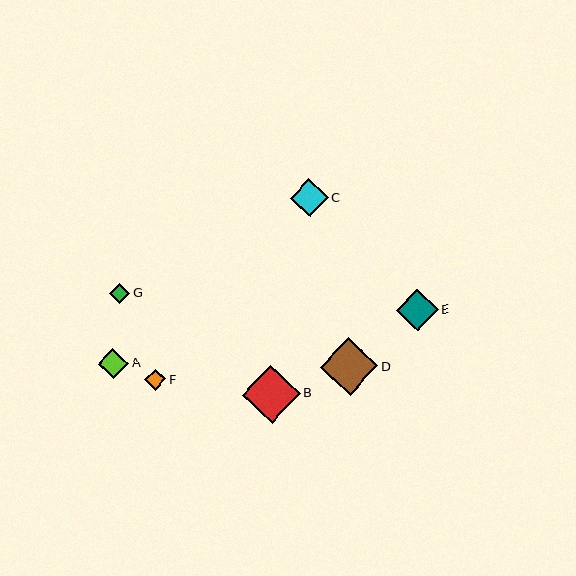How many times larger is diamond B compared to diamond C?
Diamond B is approximately 1.5 times the size of diamond C.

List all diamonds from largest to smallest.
From largest to smallest: B, D, E, C, A, F, G.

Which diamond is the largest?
Diamond B is the largest with a size of approximately 58 pixels.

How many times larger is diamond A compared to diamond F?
Diamond A is approximately 1.4 times the size of diamond F.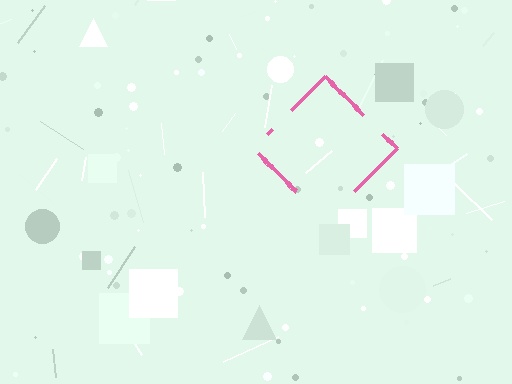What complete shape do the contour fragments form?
The contour fragments form a diamond.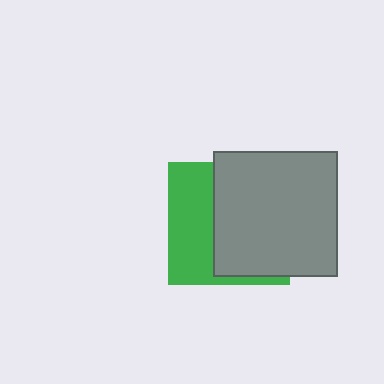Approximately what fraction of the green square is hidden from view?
Roughly 58% of the green square is hidden behind the gray square.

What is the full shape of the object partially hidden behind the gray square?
The partially hidden object is a green square.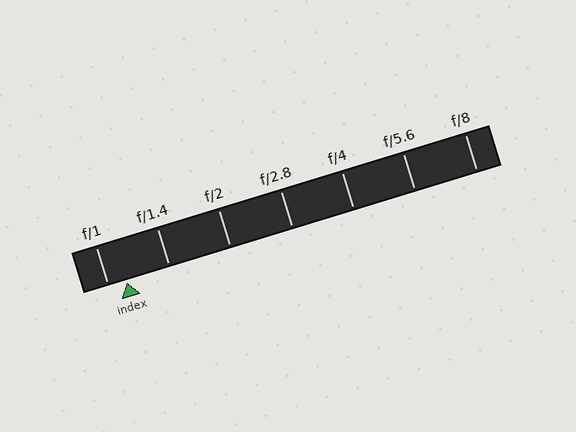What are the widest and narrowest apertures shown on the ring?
The widest aperture shown is f/1 and the narrowest is f/8.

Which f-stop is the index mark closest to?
The index mark is closest to f/1.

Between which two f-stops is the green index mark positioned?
The index mark is between f/1 and f/1.4.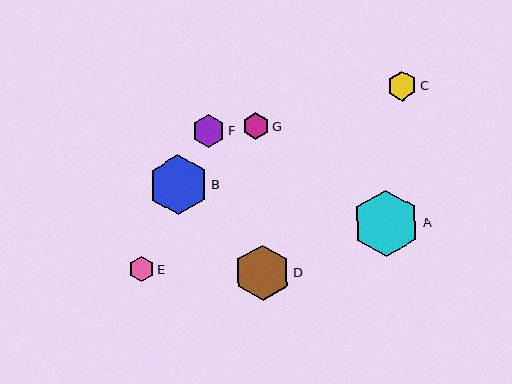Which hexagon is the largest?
Hexagon A is the largest with a size of approximately 66 pixels.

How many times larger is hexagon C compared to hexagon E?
Hexagon C is approximately 1.2 times the size of hexagon E.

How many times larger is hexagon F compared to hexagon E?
Hexagon F is approximately 1.3 times the size of hexagon E.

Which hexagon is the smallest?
Hexagon E is the smallest with a size of approximately 25 pixels.